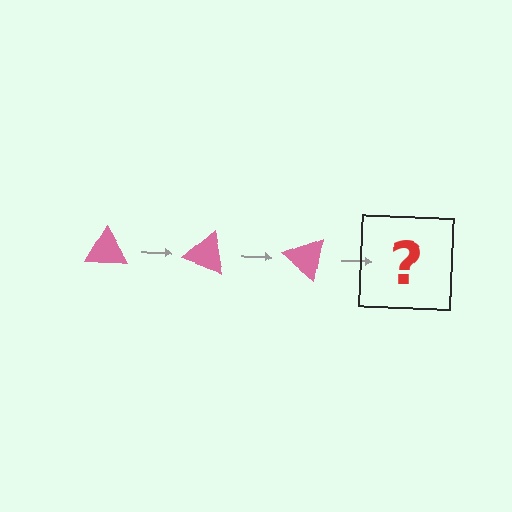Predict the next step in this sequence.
The next step is a pink triangle rotated 60 degrees.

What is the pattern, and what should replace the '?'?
The pattern is that the triangle rotates 20 degrees each step. The '?' should be a pink triangle rotated 60 degrees.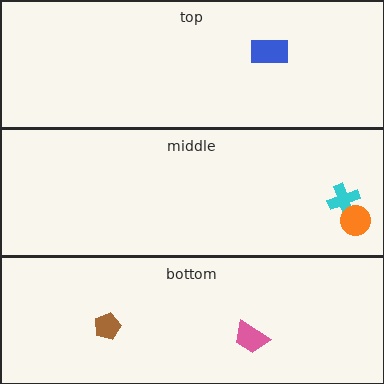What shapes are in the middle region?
The cyan cross, the orange circle.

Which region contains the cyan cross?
The middle region.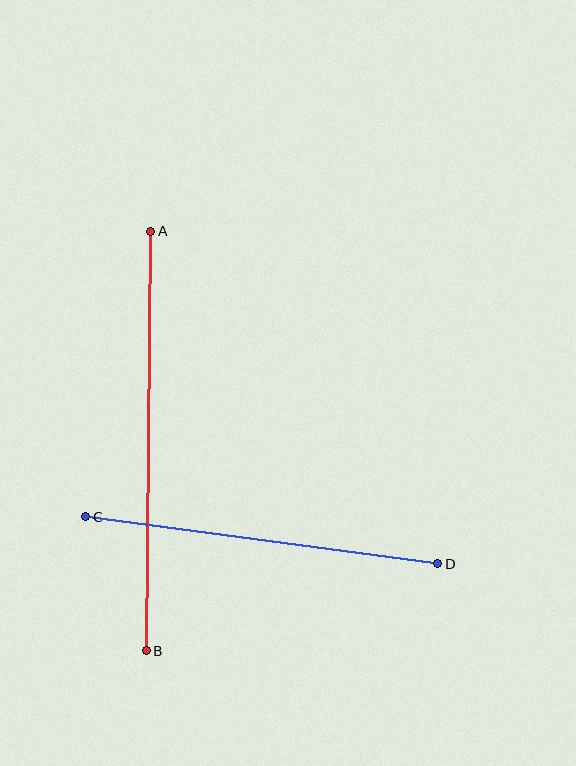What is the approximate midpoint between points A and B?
The midpoint is at approximately (149, 441) pixels.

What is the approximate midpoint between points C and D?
The midpoint is at approximately (262, 540) pixels.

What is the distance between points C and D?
The distance is approximately 356 pixels.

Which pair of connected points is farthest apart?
Points A and B are farthest apart.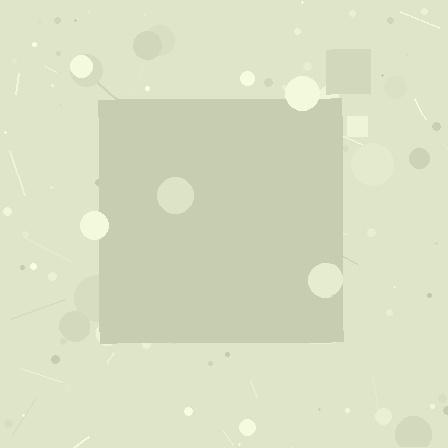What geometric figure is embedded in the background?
A square is embedded in the background.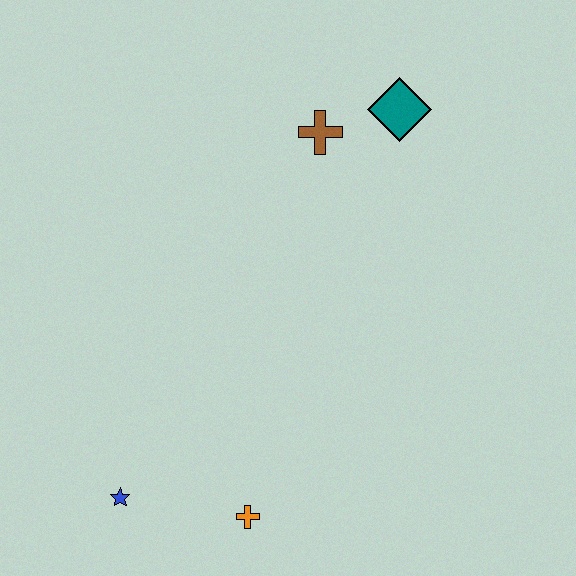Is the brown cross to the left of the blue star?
No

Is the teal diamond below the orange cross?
No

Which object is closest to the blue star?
The orange cross is closest to the blue star.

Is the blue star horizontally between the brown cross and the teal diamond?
No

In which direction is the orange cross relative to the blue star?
The orange cross is to the right of the blue star.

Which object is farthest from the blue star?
The teal diamond is farthest from the blue star.